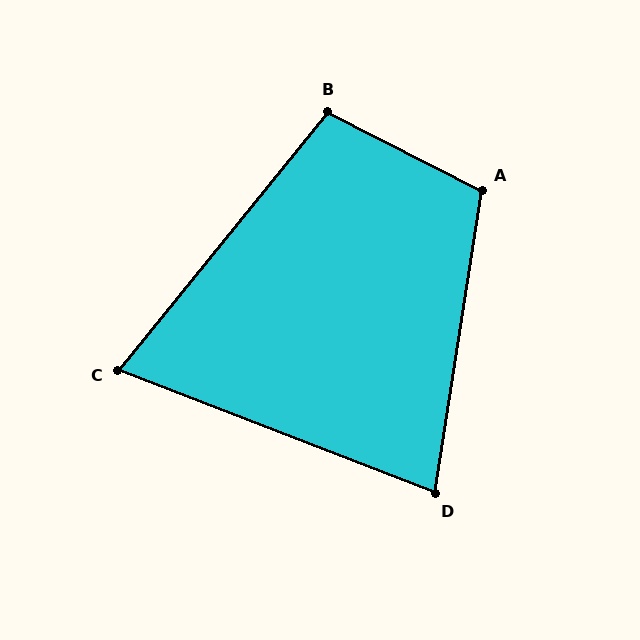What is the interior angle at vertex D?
Approximately 78 degrees (acute).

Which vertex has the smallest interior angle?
C, at approximately 72 degrees.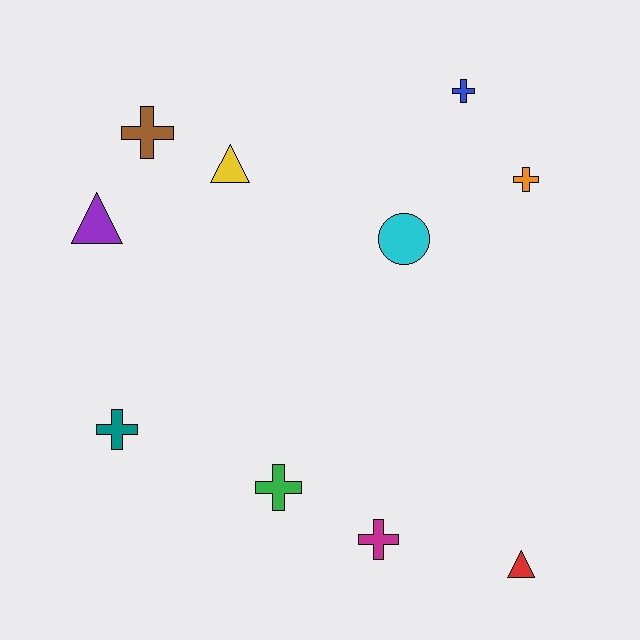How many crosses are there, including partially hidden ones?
There are 6 crosses.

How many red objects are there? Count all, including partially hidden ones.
There is 1 red object.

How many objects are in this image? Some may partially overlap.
There are 10 objects.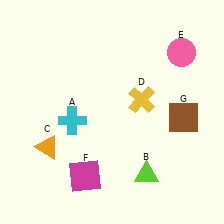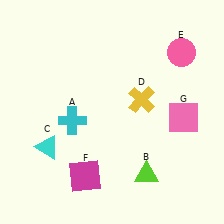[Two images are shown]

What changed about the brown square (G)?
In Image 1, G is brown. In Image 2, it changed to pink.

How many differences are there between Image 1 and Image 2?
There are 2 differences between the two images.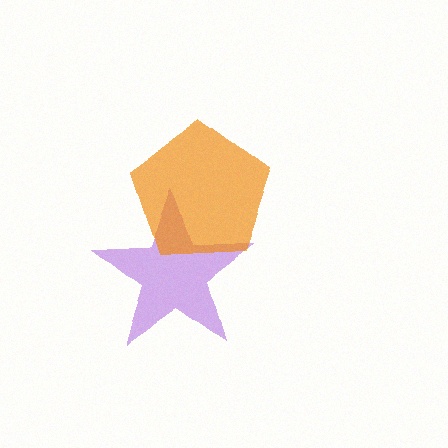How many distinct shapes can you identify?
There are 2 distinct shapes: a purple star, an orange pentagon.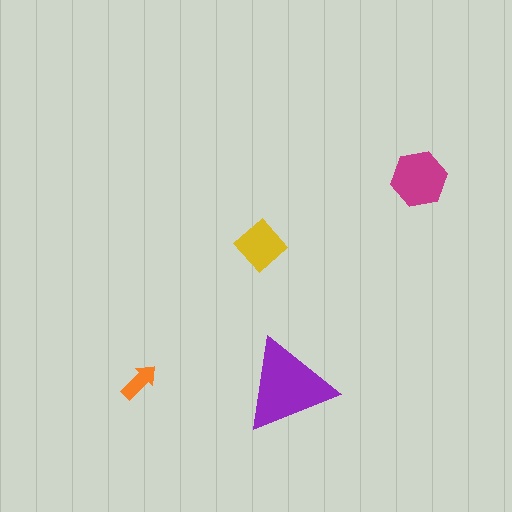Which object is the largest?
The purple triangle.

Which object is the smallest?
The orange arrow.